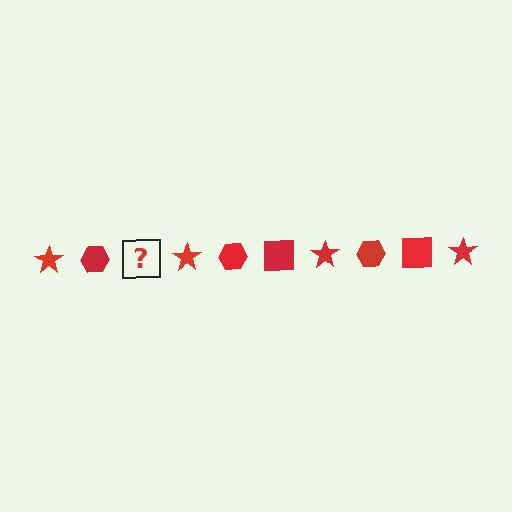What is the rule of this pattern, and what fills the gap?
The rule is that the pattern cycles through star, hexagon, square shapes in red. The gap should be filled with a red square.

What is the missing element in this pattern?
The missing element is a red square.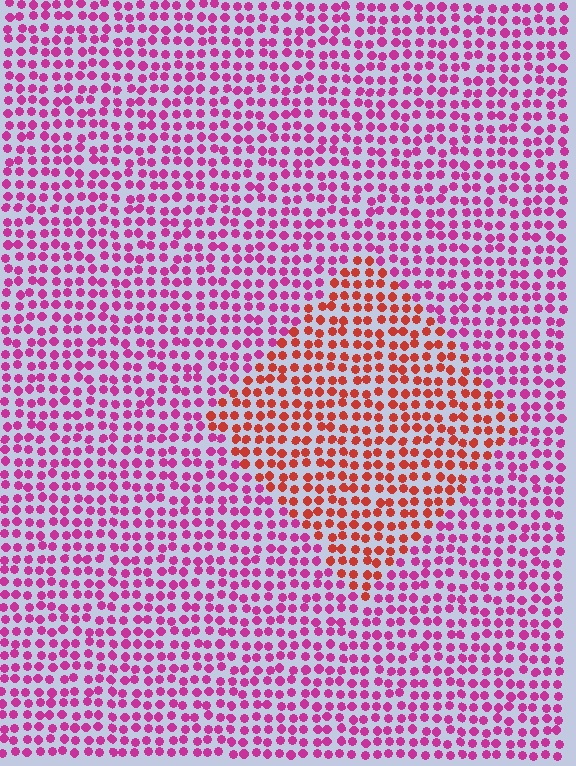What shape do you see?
I see a diamond.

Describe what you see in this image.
The image is filled with small magenta elements in a uniform arrangement. A diamond-shaped region is visible where the elements are tinted to a slightly different hue, forming a subtle color boundary.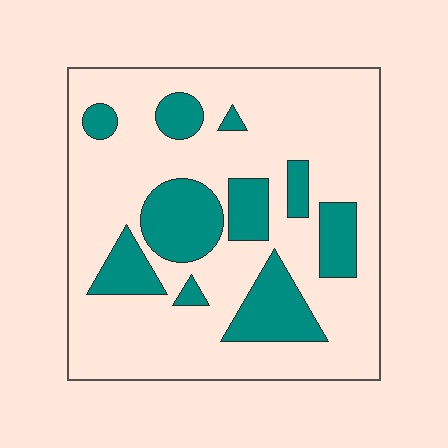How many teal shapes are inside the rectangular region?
10.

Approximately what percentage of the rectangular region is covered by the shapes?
Approximately 25%.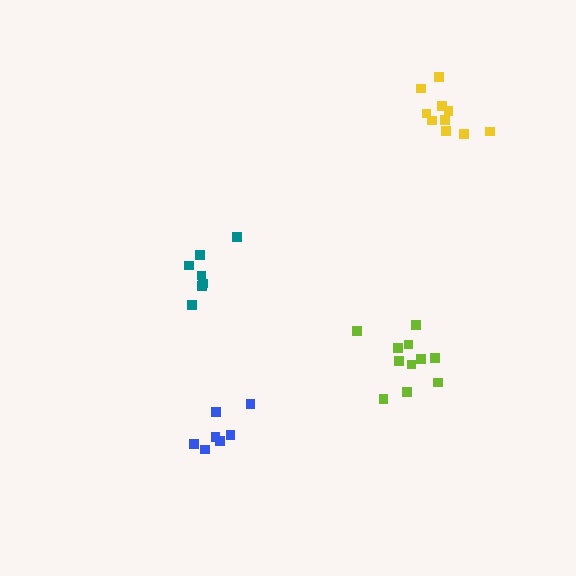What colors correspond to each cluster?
The clusters are colored: lime, yellow, teal, blue.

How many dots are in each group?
Group 1: 11 dots, Group 2: 10 dots, Group 3: 7 dots, Group 4: 7 dots (35 total).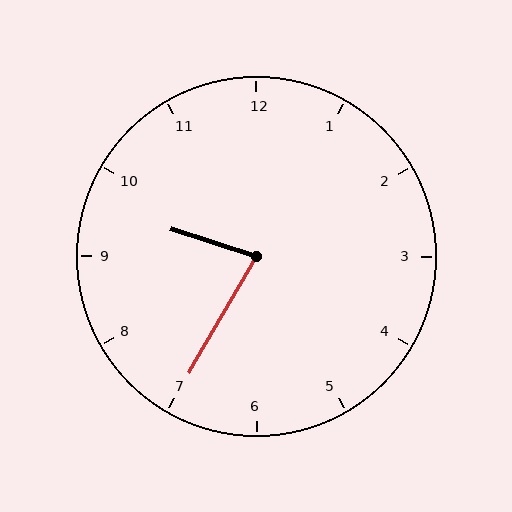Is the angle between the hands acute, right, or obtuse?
It is acute.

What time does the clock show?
9:35.